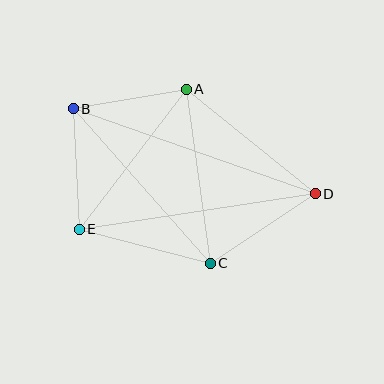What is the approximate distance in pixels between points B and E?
The distance between B and E is approximately 121 pixels.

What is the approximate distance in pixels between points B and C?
The distance between B and C is approximately 206 pixels.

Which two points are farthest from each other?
Points B and D are farthest from each other.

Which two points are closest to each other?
Points A and B are closest to each other.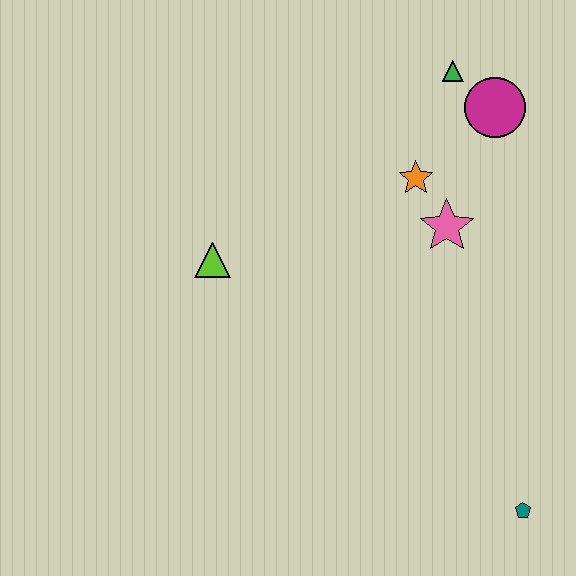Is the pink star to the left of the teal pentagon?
Yes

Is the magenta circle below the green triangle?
Yes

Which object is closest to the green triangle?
The magenta circle is closest to the green triangle.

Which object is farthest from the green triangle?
The teal pentagon is farthest from the green triangle.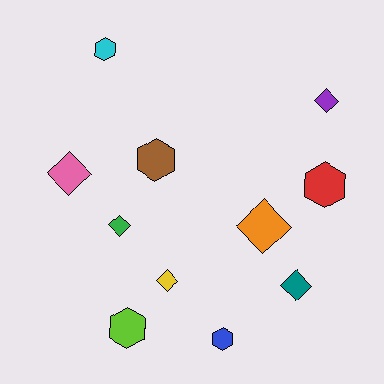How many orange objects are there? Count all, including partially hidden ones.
There is 1 orange object.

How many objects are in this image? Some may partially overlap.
There are 11 objects.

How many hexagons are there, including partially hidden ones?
There are 5 hexagons.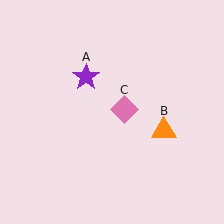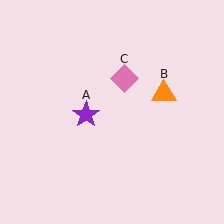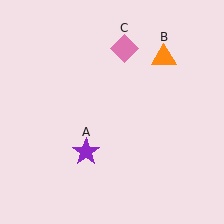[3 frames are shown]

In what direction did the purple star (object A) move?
The purple star (object A) moved down.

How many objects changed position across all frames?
3 objects changed position: purple star (object A), orange triangle (object B), pink diamond (object C).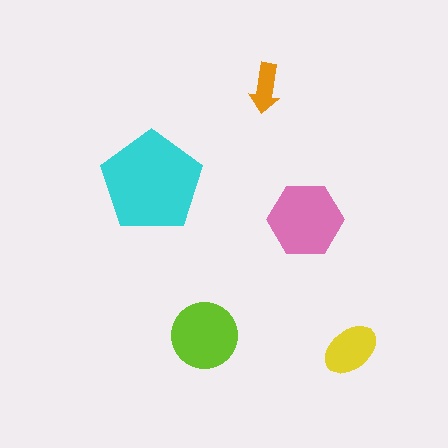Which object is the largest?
The cyan pentagon.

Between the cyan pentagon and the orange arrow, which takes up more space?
The cyan pentagon.